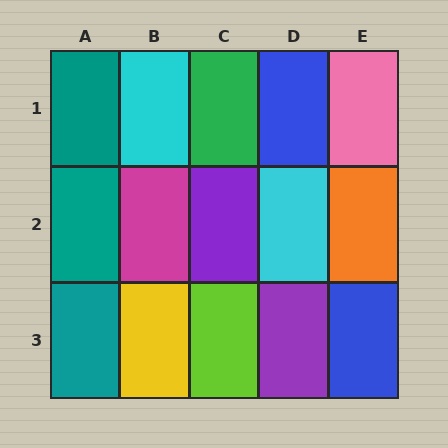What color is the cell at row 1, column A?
Teal.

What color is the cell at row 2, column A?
Teal.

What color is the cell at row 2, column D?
Cyan.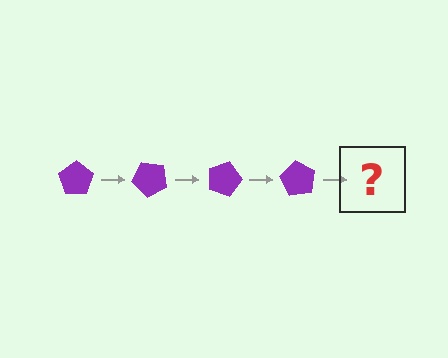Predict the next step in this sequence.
The next step is a purple pentagon rotated 180 degrees.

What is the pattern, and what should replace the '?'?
The pattern is that the pentagon rotates 45 degrees each step. The '?' should be a purple pentagon rotated 180 degrees.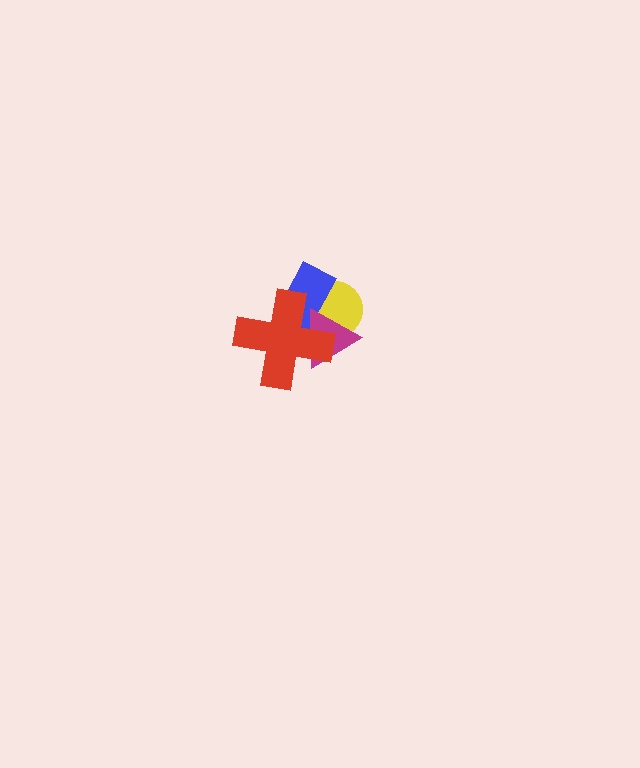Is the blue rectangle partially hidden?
Yes, it is partially covered by another shape.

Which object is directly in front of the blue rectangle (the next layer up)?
The magenta triangle is directly in front of the blue rectangle.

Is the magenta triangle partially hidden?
Yes, it is partially covered by another shape.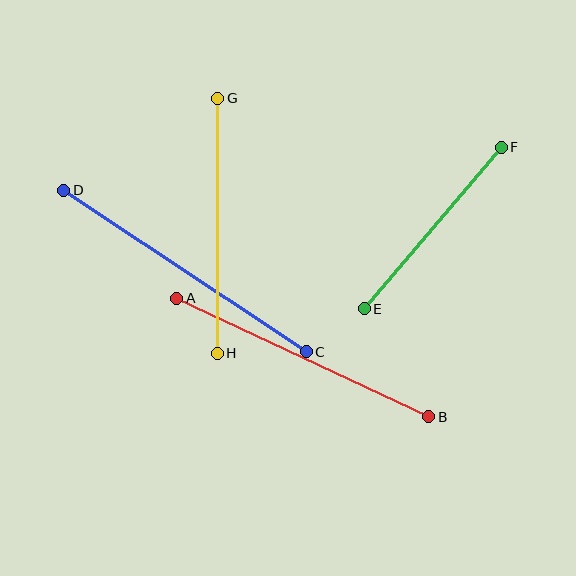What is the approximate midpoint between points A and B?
The midpoint is at approximately (303, 357) pixels.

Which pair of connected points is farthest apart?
Points C and D are farthest apart.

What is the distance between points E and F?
The distance is approximately 212 pixels.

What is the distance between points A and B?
The distance is approximately 279 pixels.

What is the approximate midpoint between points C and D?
The midpoint is at approximately (185, 271) pixels.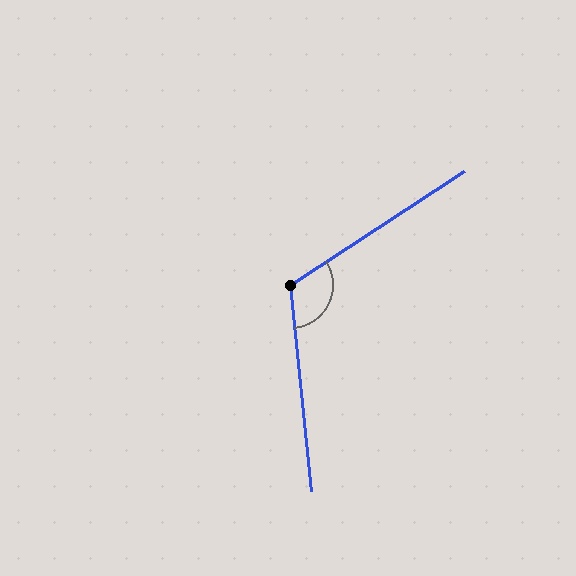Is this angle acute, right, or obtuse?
It is obtuse.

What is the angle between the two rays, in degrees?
Approximately 117 degrees.